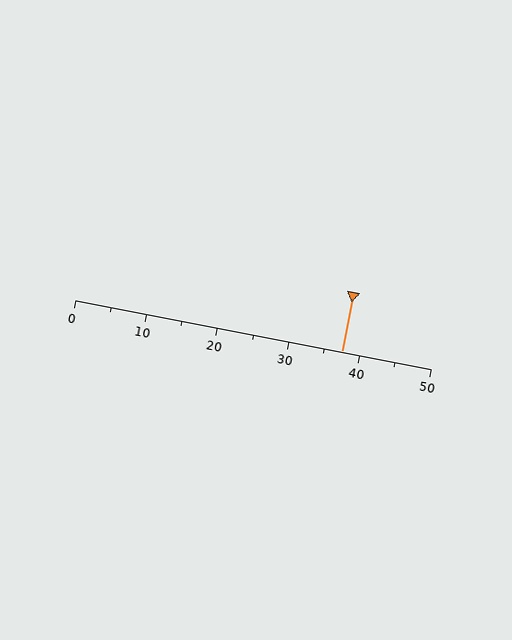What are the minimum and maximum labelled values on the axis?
The axis runs from 0 to 50.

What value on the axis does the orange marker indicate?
The marker indicates approximately 37.5.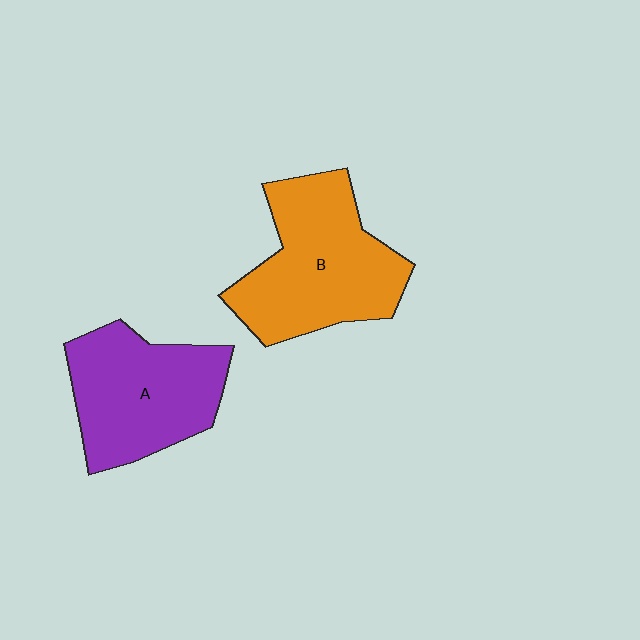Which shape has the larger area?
Shape B (orange).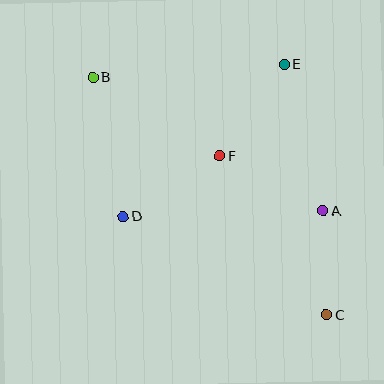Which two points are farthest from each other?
Points B and C are farthest from each other.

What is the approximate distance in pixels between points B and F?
The distance between B and F is approximately 149 pixels.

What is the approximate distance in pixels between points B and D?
The distance between B and D is approximately 143 pixels.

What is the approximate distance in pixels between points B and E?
The distance between B and E is approximately 192 pixels.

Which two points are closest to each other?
Points A and C are closest to each other.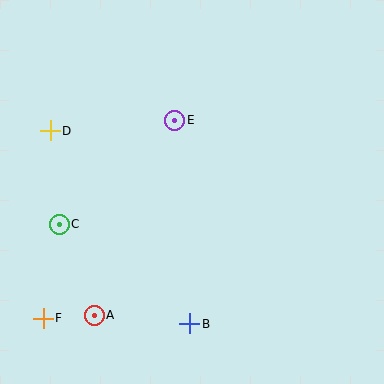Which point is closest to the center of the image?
Point E at (175, 120) is closest to the center.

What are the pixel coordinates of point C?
Point C is at (59, 224).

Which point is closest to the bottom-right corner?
Point B is closest to the bottom-right corner.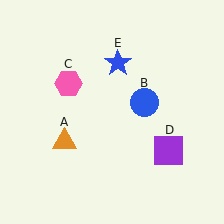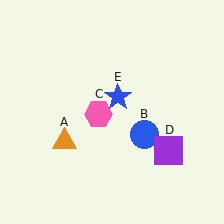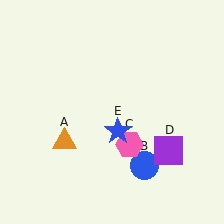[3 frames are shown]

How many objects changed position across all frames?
3 objects changed position: blue circle (object B), pink hexagon (object C), blue star (object E).